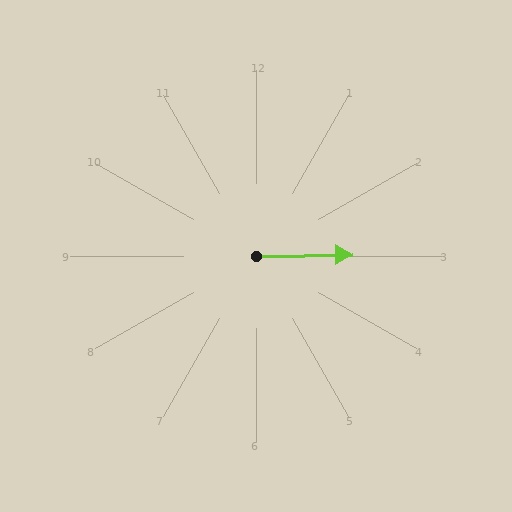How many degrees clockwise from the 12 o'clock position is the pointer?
Approximately 89 degrees.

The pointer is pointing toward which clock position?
Roughly 3 o'clock.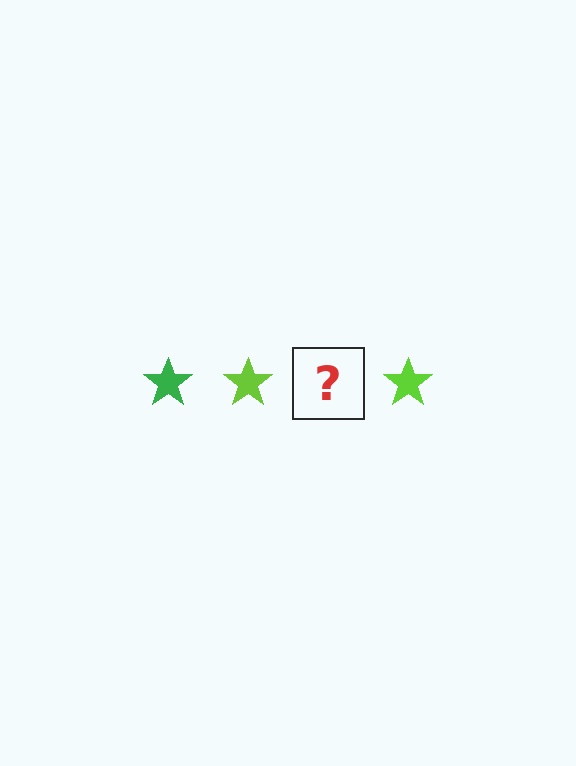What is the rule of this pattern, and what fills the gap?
The rule is that the pattern cycles through green, lime stars. The gap should be filled with a green star.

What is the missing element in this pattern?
The missing element is a green star.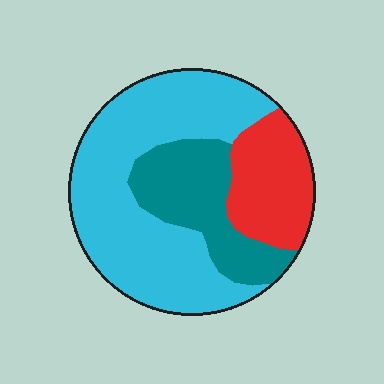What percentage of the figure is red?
Red covers about 20% of the figure.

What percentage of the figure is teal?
Teal takes up about one quarter (1/4) of the figure.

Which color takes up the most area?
Cyan, at roughly 55%.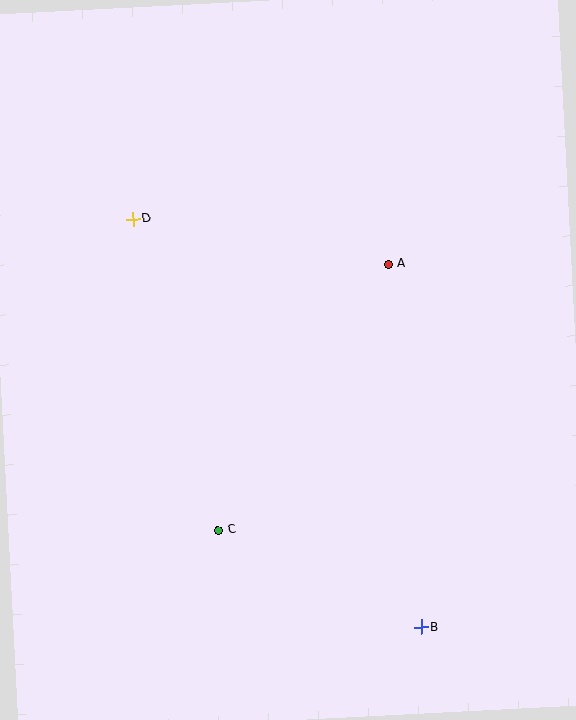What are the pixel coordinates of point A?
Point A is at (389, 264).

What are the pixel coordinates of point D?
Point D is at (133, 219).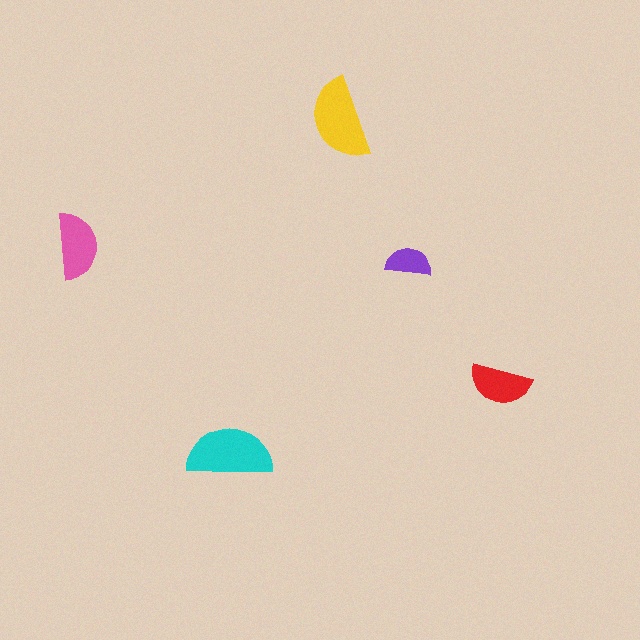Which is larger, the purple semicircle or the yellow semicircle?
The yellow one.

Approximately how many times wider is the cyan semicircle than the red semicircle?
About 1.5 times wider.